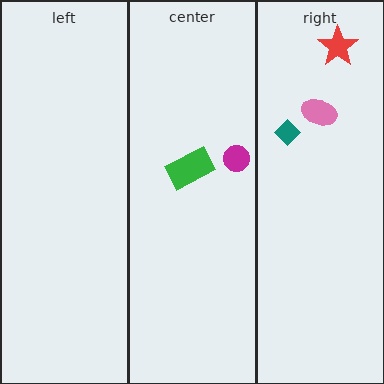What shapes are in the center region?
The green rectangle, the magenta circle.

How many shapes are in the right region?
3.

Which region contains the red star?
The right region.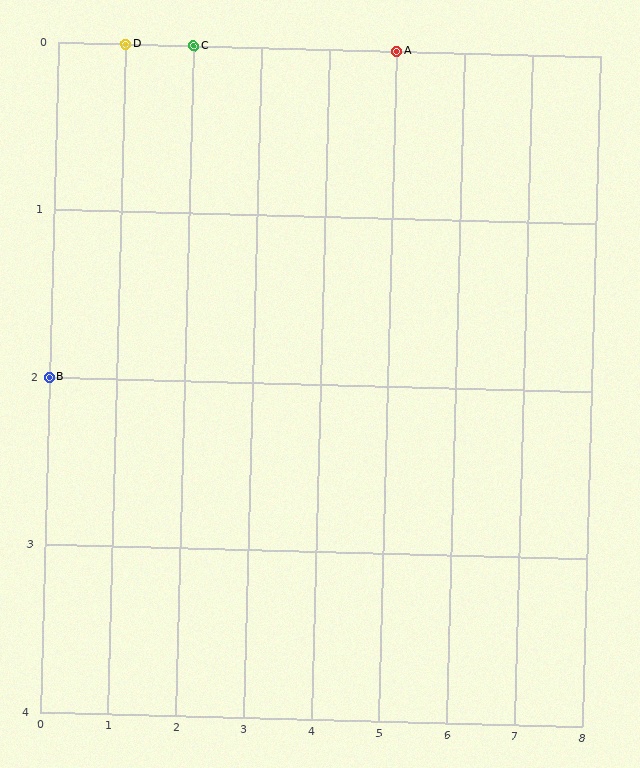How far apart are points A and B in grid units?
Points A and B are 5 columns and 2 rows apart (about 5.4 grid units diagonally).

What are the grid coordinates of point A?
Point A is at grid coordinates (5, 0).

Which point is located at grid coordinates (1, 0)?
Point D is at (1, 0).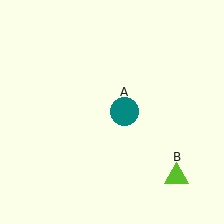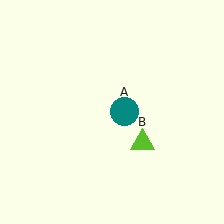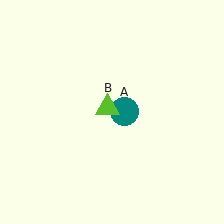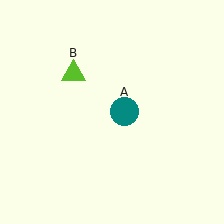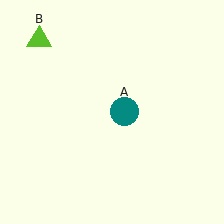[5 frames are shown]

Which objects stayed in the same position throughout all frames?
Teal circle (object A) remained stationary.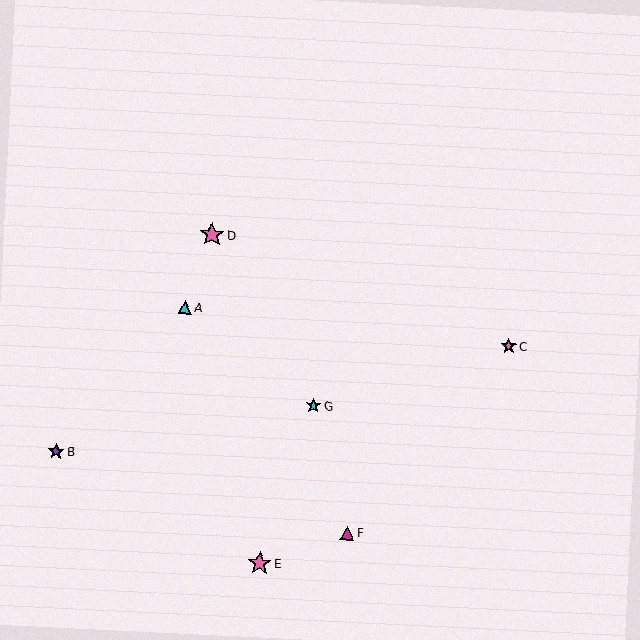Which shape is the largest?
The pink star (labeled D) is the largest.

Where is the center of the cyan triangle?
The center of the cyan triangle is at (185, 308).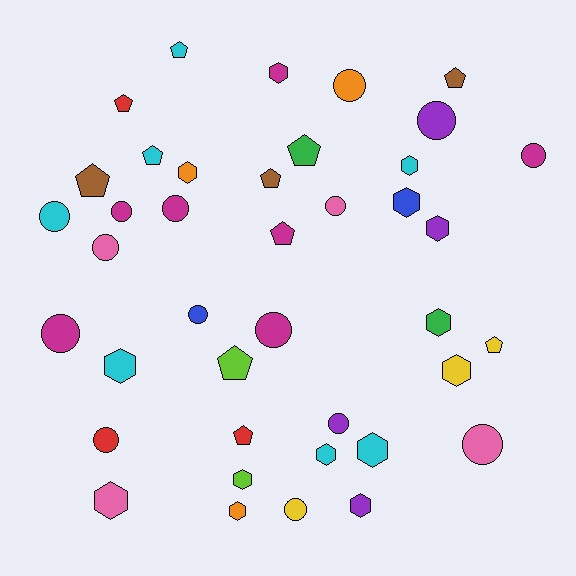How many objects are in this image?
There are 40 objects.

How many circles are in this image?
There are 15 circles.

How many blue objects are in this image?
There are 2 blue objects.